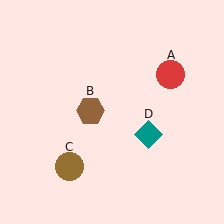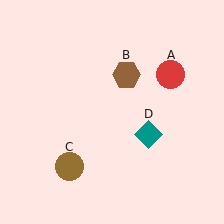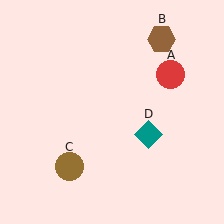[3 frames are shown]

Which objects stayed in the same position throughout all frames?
Red circle (object A) and brown circle (object C) and teal diamond (object D) remained stationary.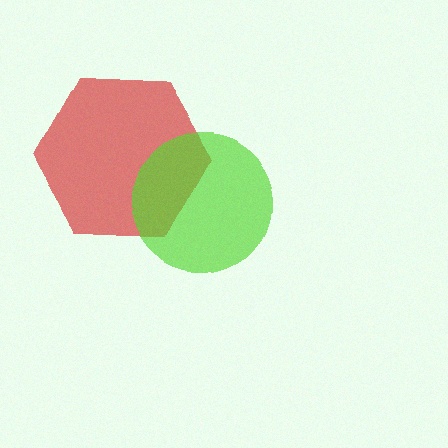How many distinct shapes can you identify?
There are 2 distinct shapes: a red hexagon, a lime circle.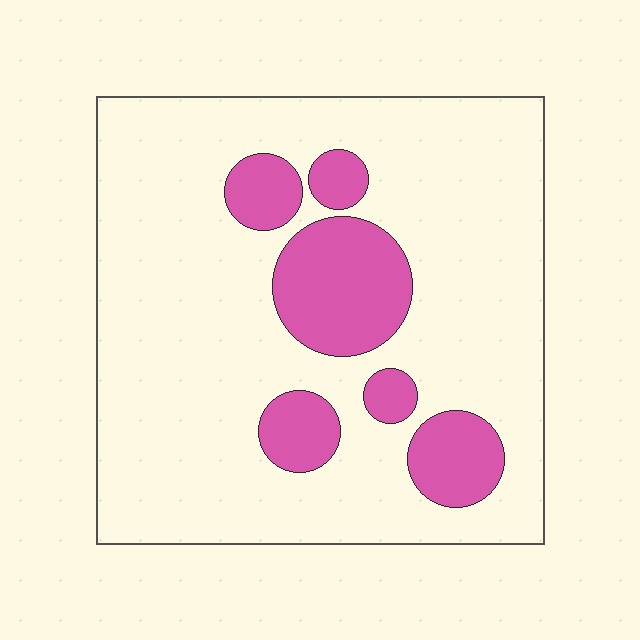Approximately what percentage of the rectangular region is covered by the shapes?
Approximately 20%.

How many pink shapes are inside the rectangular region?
6.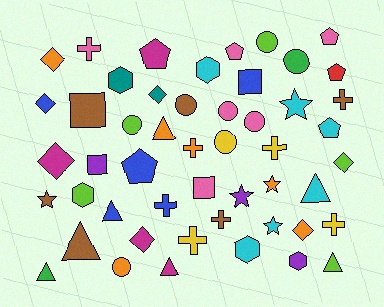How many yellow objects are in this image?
There are 4 yellow objects.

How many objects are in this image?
There are 50 objects.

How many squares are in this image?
There are 4 squares.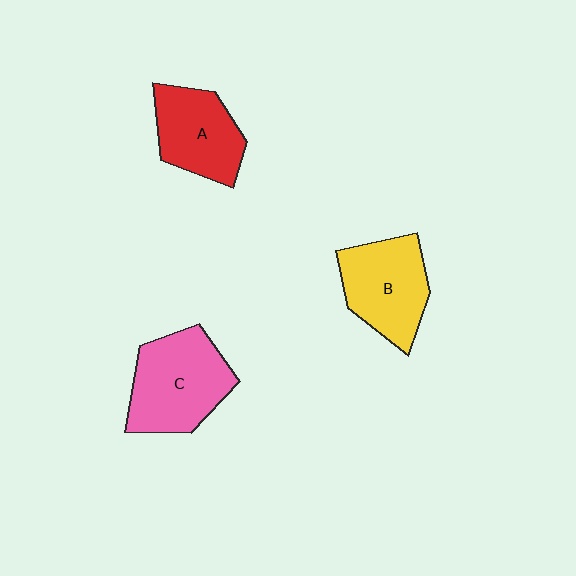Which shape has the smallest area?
Shape A (red).